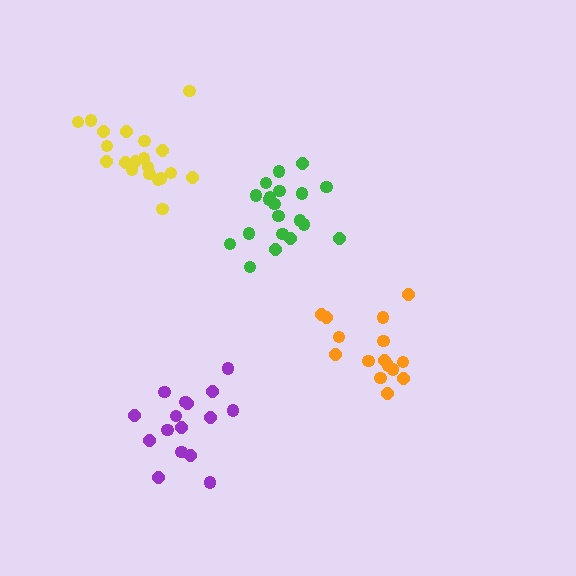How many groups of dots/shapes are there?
There are 4 groups.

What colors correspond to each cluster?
The clusters are colored: green, yellow, orange, purple.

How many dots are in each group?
Group 1: 20 dots, Group 2: 20 dots, Group 3: 15 dots, Group 4: 16 dots (71 total).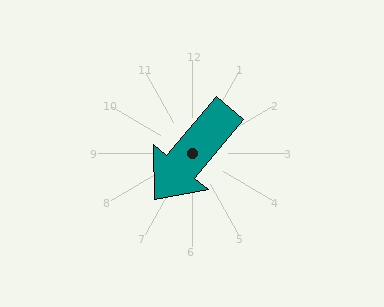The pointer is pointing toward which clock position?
Roughly 7 o'clock.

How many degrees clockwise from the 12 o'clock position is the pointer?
Approximately 220 degrees.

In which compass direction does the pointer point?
Southwest.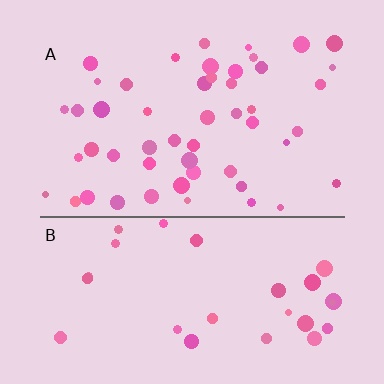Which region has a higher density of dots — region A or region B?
A (the top).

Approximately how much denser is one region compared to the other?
Approximately 1.7× — region A over region B.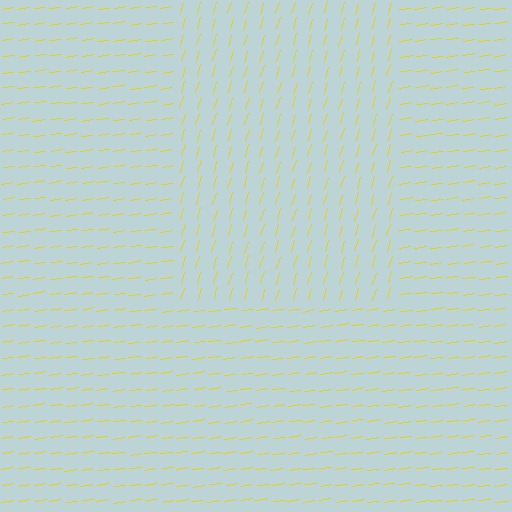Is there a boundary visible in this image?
Yes, there is a texture boundary formed by a change in line orientation.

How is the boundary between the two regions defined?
The boundary is defined purely by a change in line orientation (approximately 65 degrees difference). All lines are the same color and thickness.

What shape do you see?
I see a rectangle.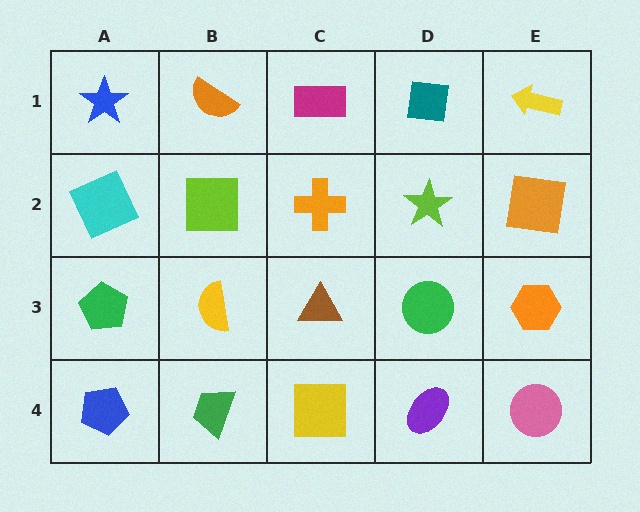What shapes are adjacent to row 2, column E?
A yellow arrow (row 1, column E), an orange hexagon (row 3, column E), a lime star (row 2, column D).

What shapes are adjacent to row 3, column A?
A cyan square (row 2, column A), a blue pentagon (row 4, column A), a yellow semicircle (row 3, column B).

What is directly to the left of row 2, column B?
A cyan square.